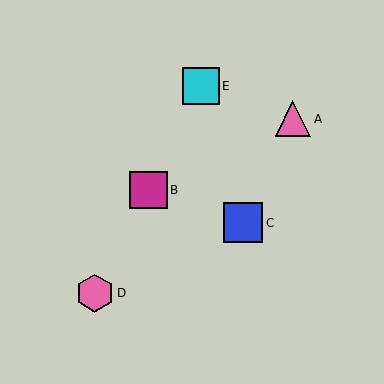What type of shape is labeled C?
Shape C is a blue square.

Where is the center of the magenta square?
The center of the magenta square is at (148, 190).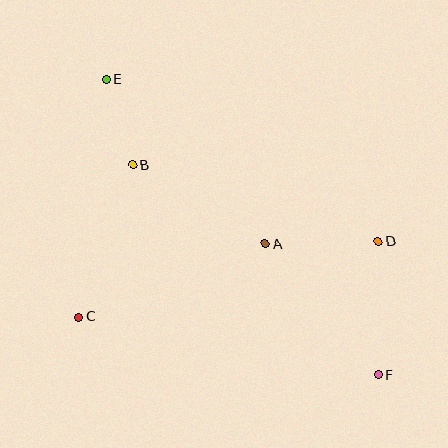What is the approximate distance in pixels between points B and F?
The distance between B and F is approximately 323 pixels.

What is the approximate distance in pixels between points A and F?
The distance between A and F is approximately 173 pixels.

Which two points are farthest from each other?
Points E and F are farthest from each other.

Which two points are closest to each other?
Points B and E are closest to each other.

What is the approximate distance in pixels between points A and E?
The distance between A and E is approximately 229 pixels.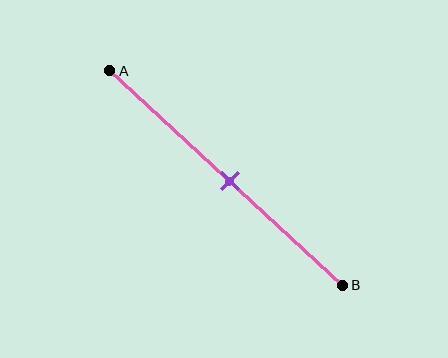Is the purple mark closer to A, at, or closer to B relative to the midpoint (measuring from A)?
The purple mark is approximately at the midpoint of segment AB.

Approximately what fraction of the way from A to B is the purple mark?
The purple mark is approximately 50% of the way from A to B.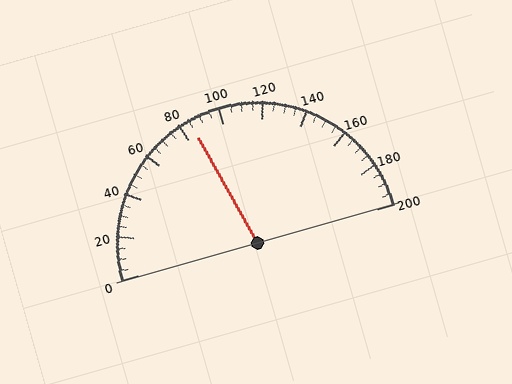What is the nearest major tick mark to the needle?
The nearest major tick mark is 80.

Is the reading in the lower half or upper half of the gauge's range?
The reading is in the lower half of the range (0 to 200).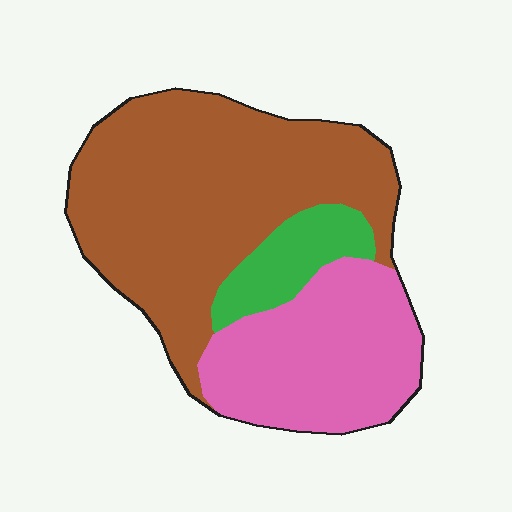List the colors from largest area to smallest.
From largest to smallest: brown, pink, green.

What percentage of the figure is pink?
Pink takes up between a sixth and a third of the figure.